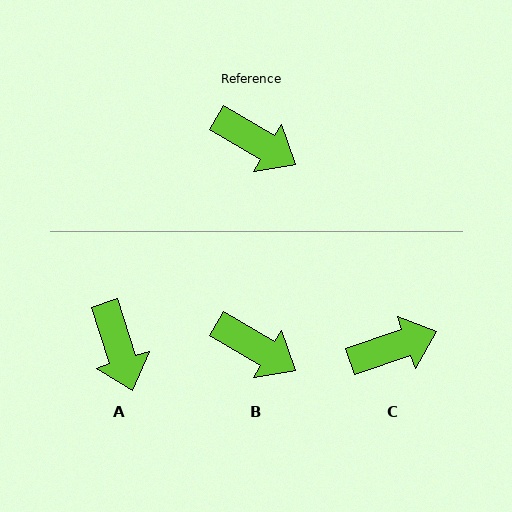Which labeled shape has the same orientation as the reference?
B.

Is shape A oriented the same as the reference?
No, it is off by about 42 degrees.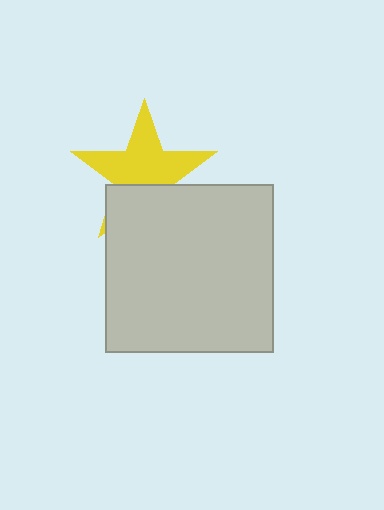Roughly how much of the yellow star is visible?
About half of it is visible (roughly 63%).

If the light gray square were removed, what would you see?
You would see the complete yellow star.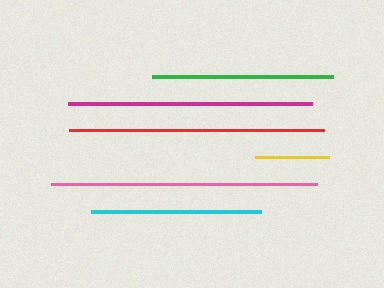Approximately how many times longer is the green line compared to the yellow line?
The green line is approximately 2.4 times the length of the yellow line.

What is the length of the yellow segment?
The yellow segment is approximately 74 pixels long.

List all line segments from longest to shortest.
From longest to shortest: pink, red, magenta, green, cyan, yellow.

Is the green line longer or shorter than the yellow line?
The green line is longer than the yellow line.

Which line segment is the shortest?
The yellow line is the shortest at approximately 74 pixels.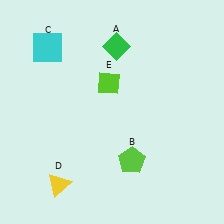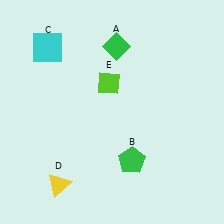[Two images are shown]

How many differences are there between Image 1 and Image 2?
There is 1 difference between the two images.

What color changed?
The pentagon (B) changed from lime in Image 1 to green in Image 2.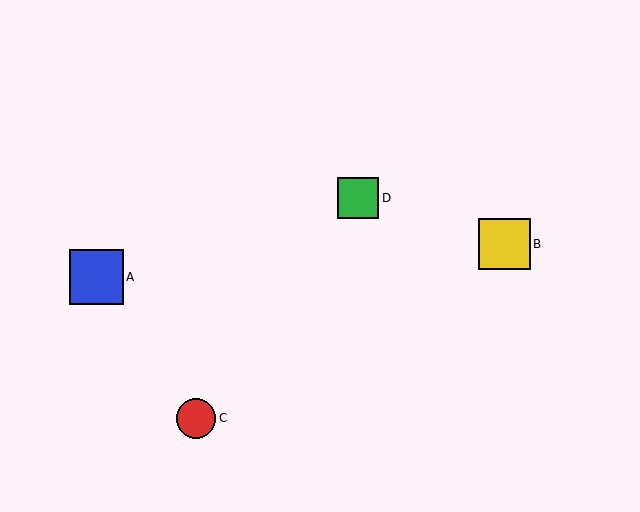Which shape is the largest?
The blue square (labeled A) is the largest.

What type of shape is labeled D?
Shape D is a green square.